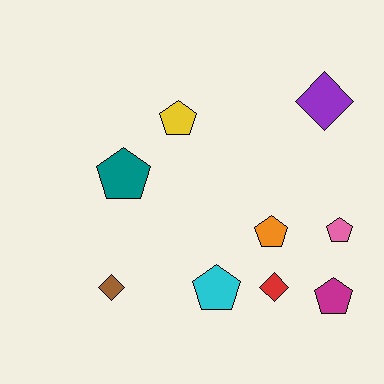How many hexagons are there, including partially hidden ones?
There are no hexagons.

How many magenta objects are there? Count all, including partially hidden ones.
There is 1 magenta object.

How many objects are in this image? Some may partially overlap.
There are 9 objects.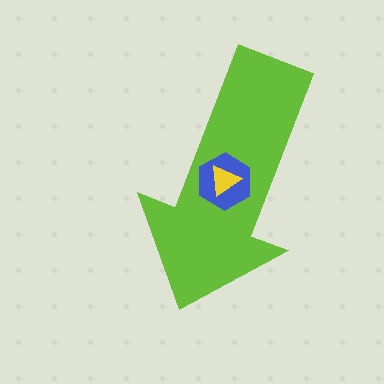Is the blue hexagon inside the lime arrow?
Yes.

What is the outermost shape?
The lime arrow.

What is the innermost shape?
The yellow triangle.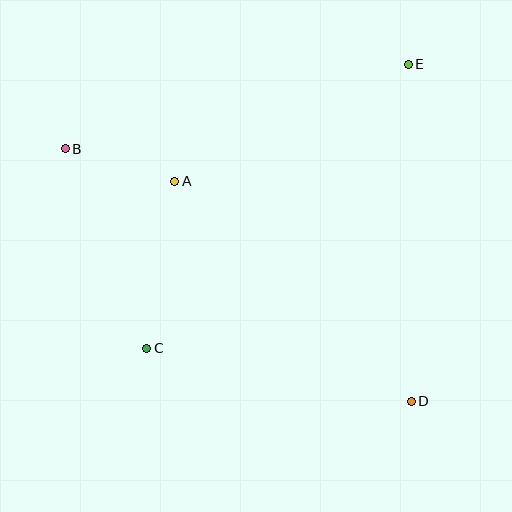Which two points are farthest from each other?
Points B and D are farthest from each other.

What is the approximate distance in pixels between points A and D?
The distance between A and D is approximately 323 pixels.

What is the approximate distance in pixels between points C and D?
The distance between C and D is approximately 269 pixels.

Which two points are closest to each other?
Points A and B are closest to each other.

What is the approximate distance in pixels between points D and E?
The distance between D and E is approximately 337 pixels.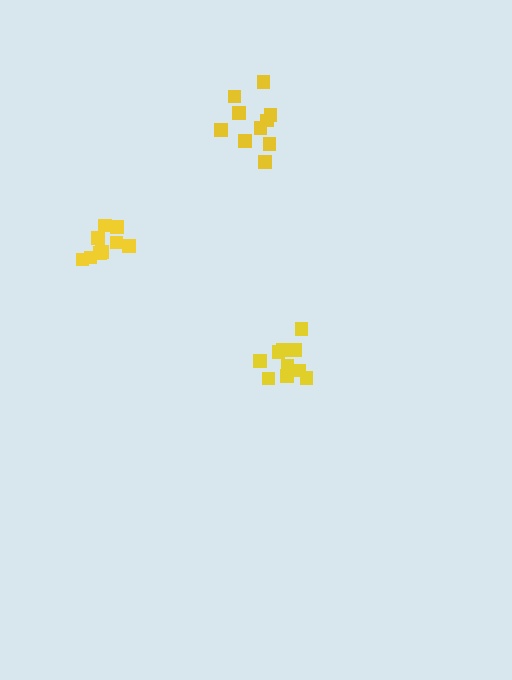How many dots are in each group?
Group 1: 9 dots, Group 2: 10 dots, Group 3: 10 dots (29 total).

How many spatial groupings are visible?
There are 3 spatial groupings.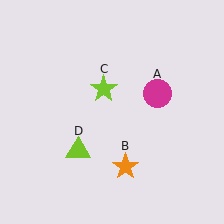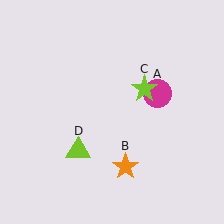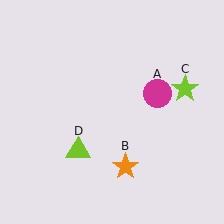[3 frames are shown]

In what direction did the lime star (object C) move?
The lime star (object C) moved right.